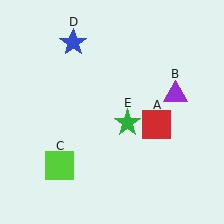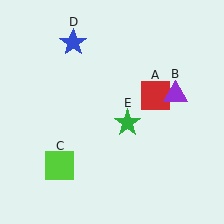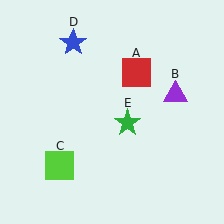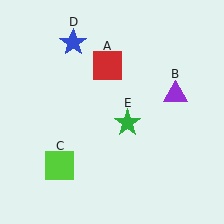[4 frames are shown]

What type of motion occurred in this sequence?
The red square (object A) rotated counterclockwise around the center of the scene.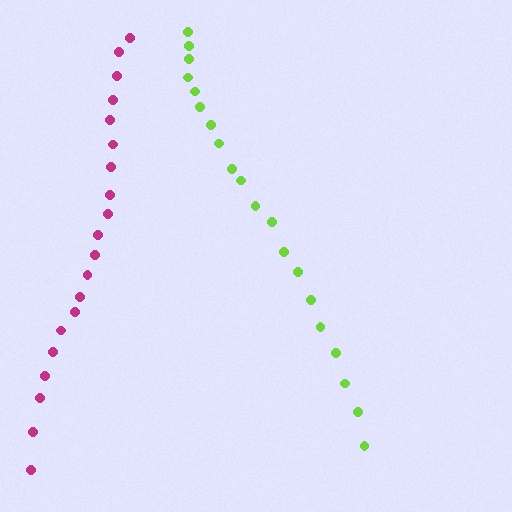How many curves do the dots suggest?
There are 2 distinct paths.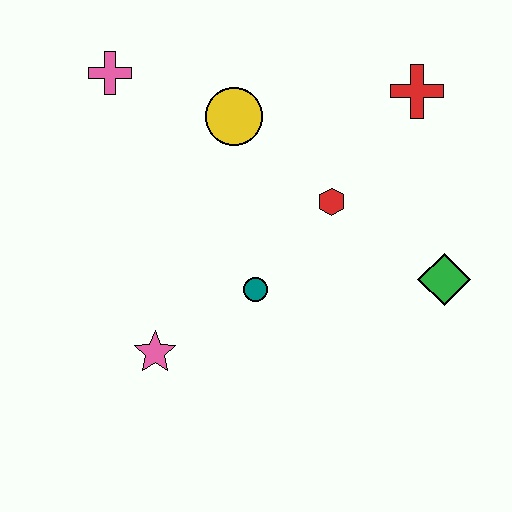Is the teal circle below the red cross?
Yes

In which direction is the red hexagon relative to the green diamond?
The red hexagon is to the left of the green diamond.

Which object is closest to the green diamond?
The red hexagon is closest to the green diamond.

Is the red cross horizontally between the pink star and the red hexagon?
No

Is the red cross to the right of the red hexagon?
Yes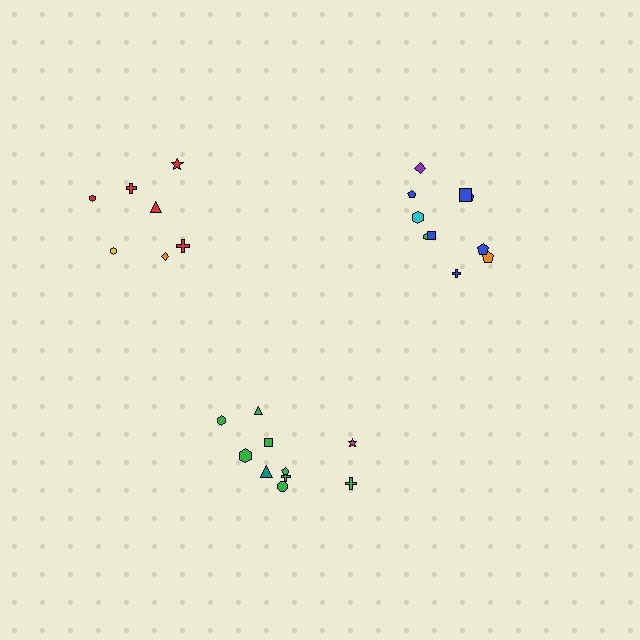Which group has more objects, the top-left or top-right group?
The top-right group.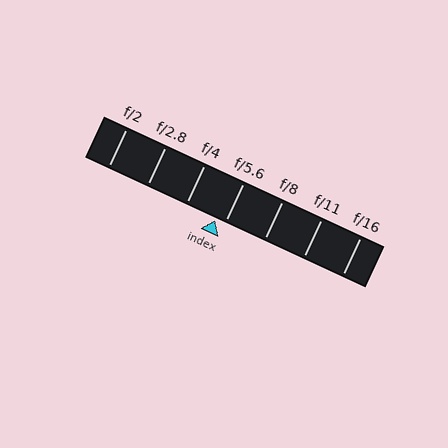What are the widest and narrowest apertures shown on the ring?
The widest aperture shown is f/2 and the narrowest is f/16.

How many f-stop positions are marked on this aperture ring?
There are 7 f-stop positions marked.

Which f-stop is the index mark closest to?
The index mark is closest to f/5.6.